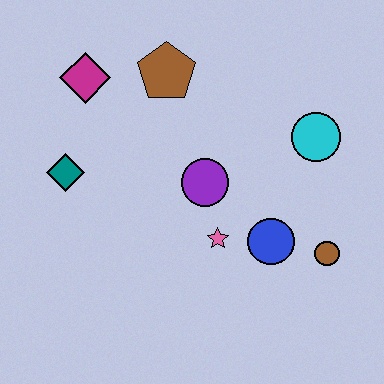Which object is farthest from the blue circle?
The magenta diamond is farthest from the blue circle.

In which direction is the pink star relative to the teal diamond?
The pink star is to the right of the teal diamond.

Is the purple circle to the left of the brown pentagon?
No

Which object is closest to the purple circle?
The pink star is closest to the purple circle.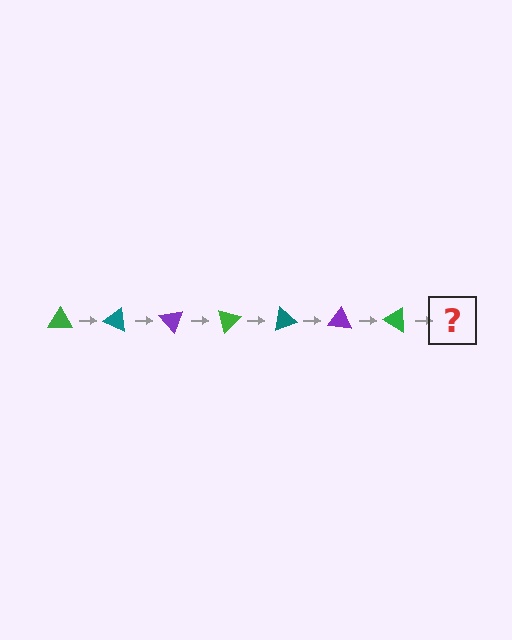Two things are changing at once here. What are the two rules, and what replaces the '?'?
The two rules are that it rotates 25 degrees each step and the color cycles through green, teal, and purple. The '?' should be a teal triangle, rotated 175 degrees from the start.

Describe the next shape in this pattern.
It should be a teal triangle, rotated 175 degrees from the start.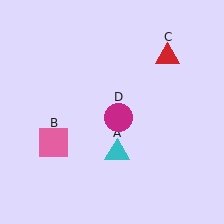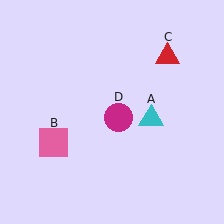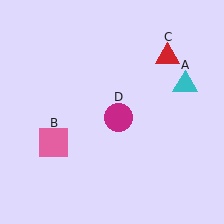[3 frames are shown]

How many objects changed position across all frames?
1 object changed position: cyan triangle (object A).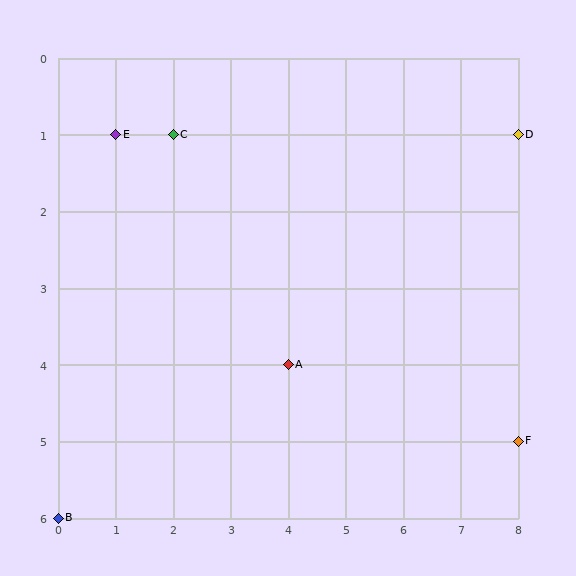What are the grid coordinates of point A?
Point A is at grid coordinates (4, 4).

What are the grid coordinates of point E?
Point E is at grid coordinates (1, 1).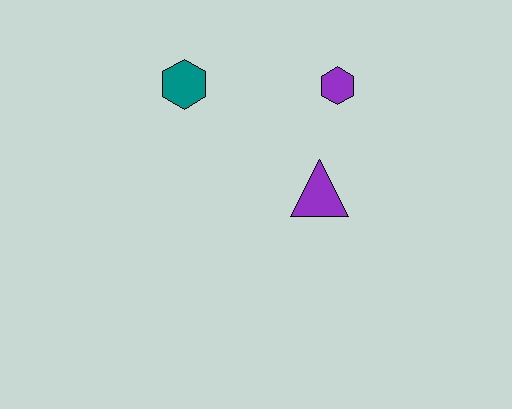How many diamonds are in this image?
There are no diamonds.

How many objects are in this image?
There are 3 objects.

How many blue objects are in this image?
There are no blue objects.